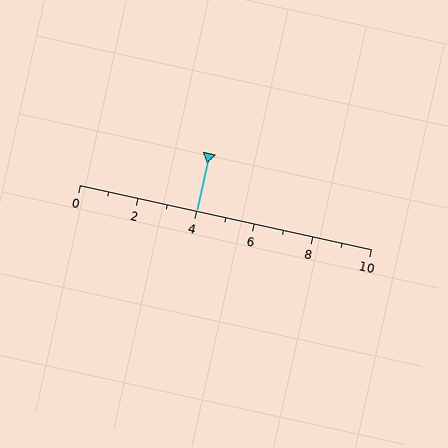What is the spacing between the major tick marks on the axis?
The major ticks are spaced 2 apart.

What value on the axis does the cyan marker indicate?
The marker indicates approximately 4.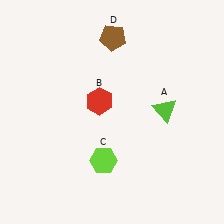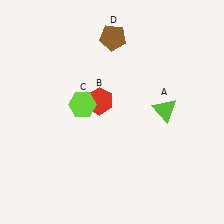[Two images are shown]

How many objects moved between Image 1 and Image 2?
1 object moved between the two images.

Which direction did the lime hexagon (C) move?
The lime hexagon (C) moved up.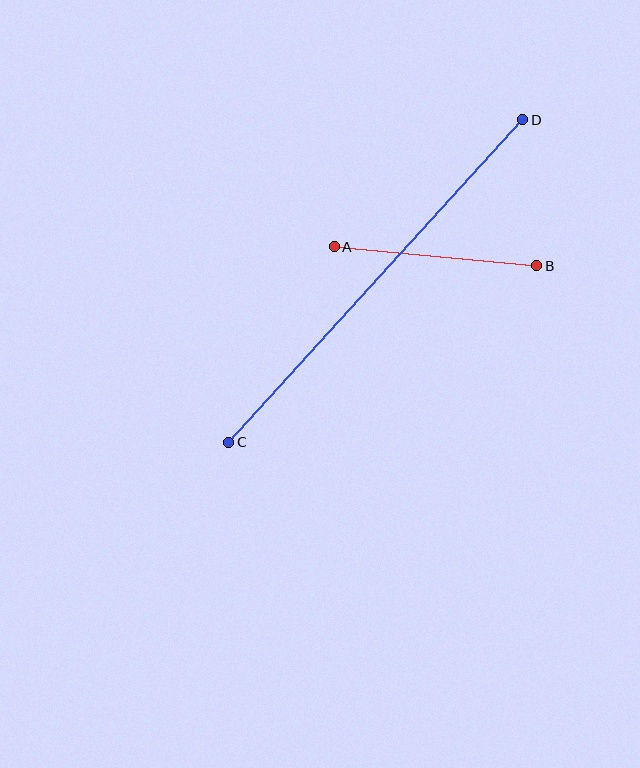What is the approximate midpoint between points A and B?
The midpoint is at approximately (435, 256) pixels.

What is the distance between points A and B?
The distance is approximately 203 pixels.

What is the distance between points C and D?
The distance is approximately 436 pixels.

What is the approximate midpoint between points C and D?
The midpoint is at approximately (376, 281) pixels.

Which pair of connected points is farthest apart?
Points C and D are farthest apart.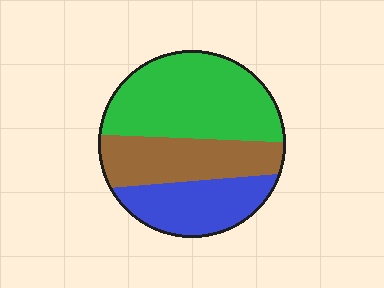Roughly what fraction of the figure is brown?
Brown covers around 30% of the figure.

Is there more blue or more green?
Green.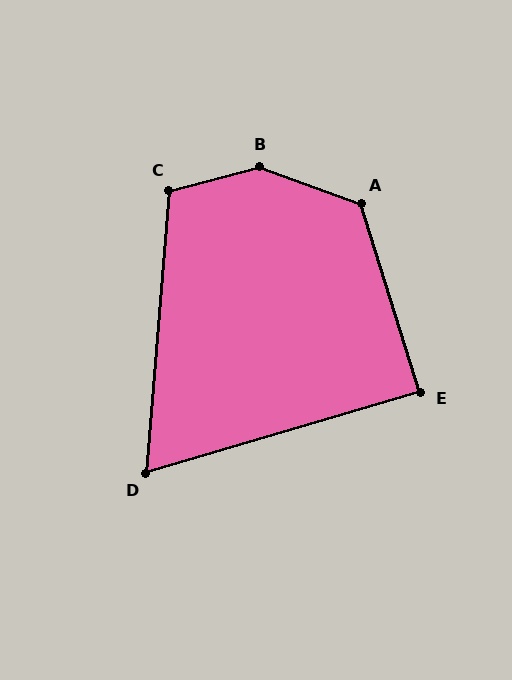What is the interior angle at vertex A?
Approximately 127 degrees (obtuse).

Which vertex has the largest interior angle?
B, at approximately 146 degrees.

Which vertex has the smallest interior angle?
D, at approximately 69 degrees.